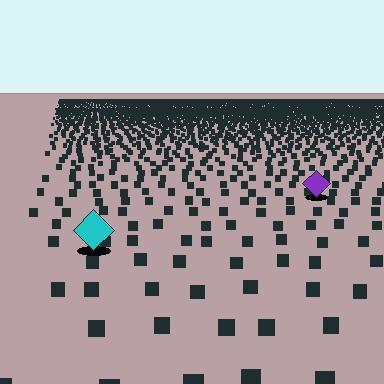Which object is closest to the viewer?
The cyan diamond is closest. The texture marks near it are larger and more spread out.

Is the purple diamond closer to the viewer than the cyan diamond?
No. The cyan diamond is closer — you can tell from the texture gradient: the ground texture is coarser near it.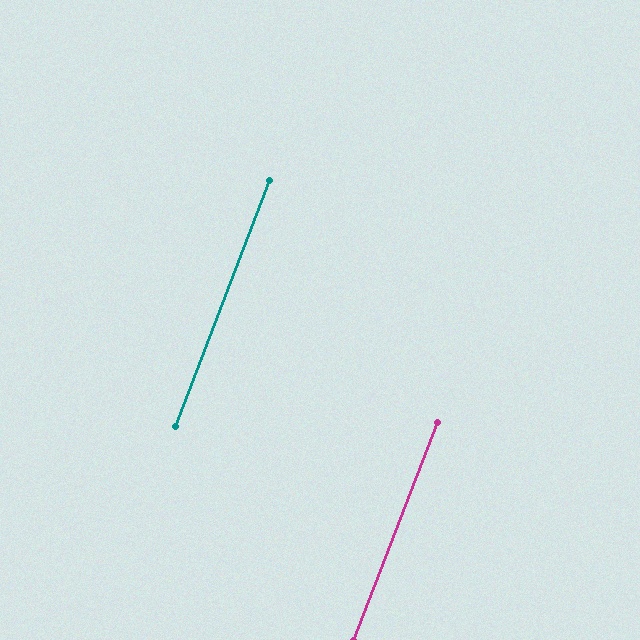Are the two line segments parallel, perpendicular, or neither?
Parallel — their directions differ by only 0.4°.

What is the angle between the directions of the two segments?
Approximately 0 degrees.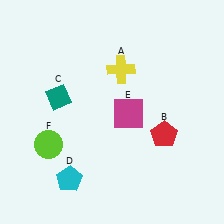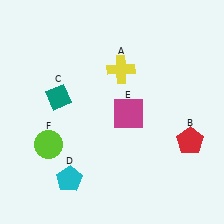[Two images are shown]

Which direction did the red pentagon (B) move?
The red pentagon (B) moved right.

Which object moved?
The red pentagon (B) moved right.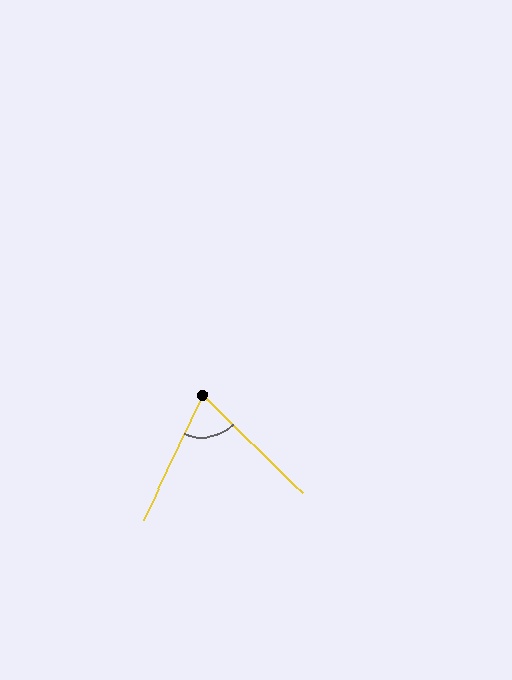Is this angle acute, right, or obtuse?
It is acute.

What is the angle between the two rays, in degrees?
Approximately 71 degrees.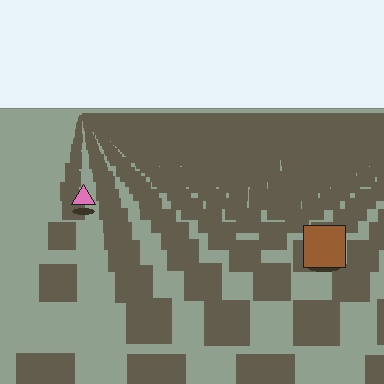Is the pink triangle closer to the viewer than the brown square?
No. The brown square is closer — you can tell from the texture gradient: the ground texture is coarser near it.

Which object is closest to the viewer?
The brown square is closest. The texture marks near it are larger and more spread out.